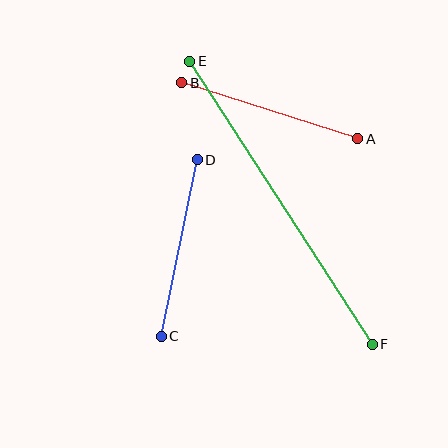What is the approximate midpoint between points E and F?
The midpoint is at approximately (281, 203) pixels.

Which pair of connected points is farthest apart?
Points E and F are farthest apart.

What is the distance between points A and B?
The distance is approximately 185 pixels.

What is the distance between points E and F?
The distance is approximately 336 pixels.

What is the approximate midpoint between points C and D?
The midpoint is at approximately (179, 248) pixels.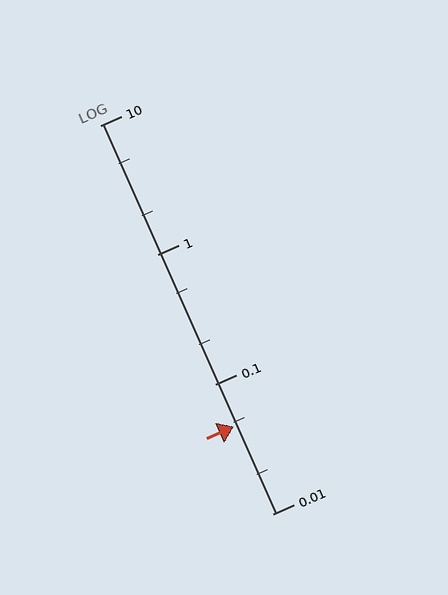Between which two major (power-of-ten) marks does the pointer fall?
The pointer is between 0.01 and 0.1.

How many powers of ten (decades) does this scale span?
The scale spans 3 decades, from 0.01 to 10.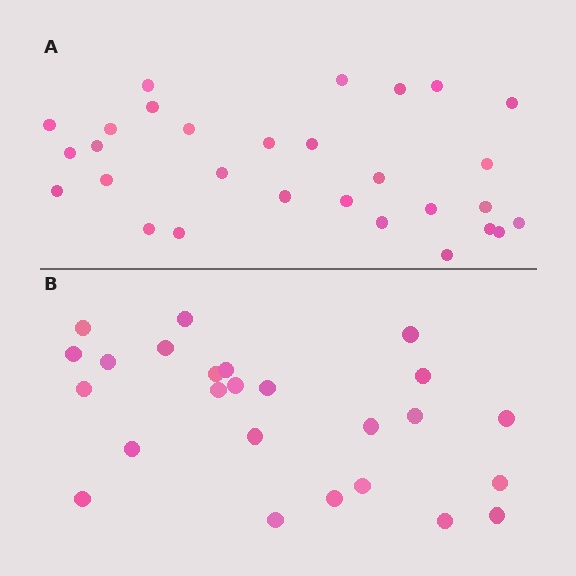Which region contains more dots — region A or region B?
Region A (the top region) has more dots.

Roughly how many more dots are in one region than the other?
Region A has about 4 more dots than region B.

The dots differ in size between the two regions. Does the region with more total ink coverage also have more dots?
No. Region B has more total ink coverage because its dots are larger, but region A actually contains more individual dots. Total area can be misleading — the number of items is what matters here.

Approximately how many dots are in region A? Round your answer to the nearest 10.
About 30 dots. (The exact count is 29, which rounds to 30.)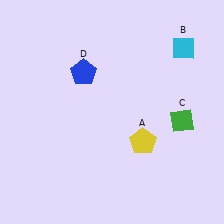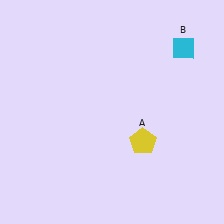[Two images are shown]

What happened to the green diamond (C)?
The green diamond (C) was removed in Image 2. It was in the bottom-right area of Image 1.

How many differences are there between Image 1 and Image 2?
There are 2 differences between the two images.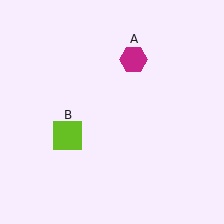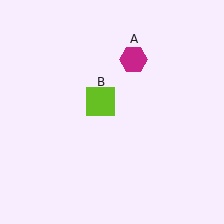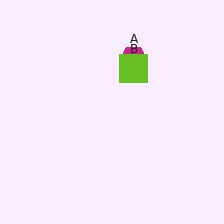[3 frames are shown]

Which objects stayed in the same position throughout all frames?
Magenta hexagon (object A) remained stationary.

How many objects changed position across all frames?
1 object changed position: lime square (object B).